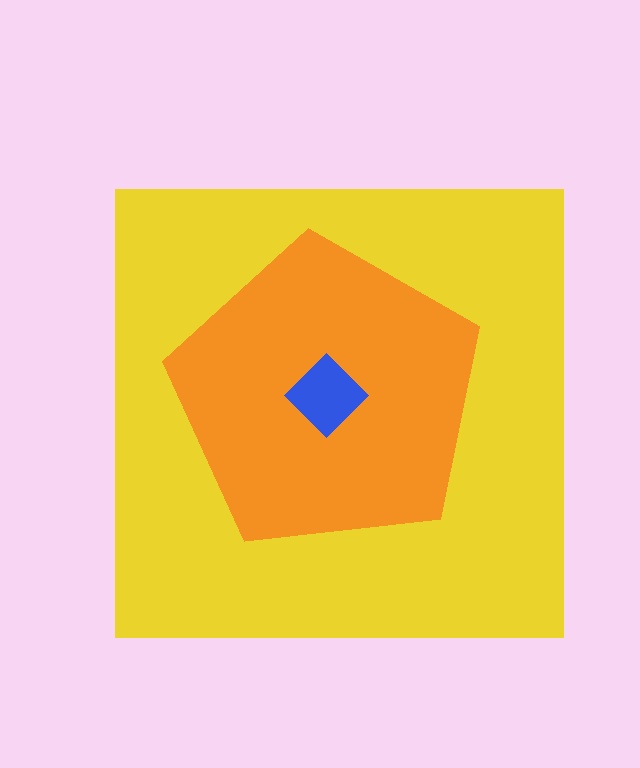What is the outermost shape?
The yellow square.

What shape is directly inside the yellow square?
The orange pentagon.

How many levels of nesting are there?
3.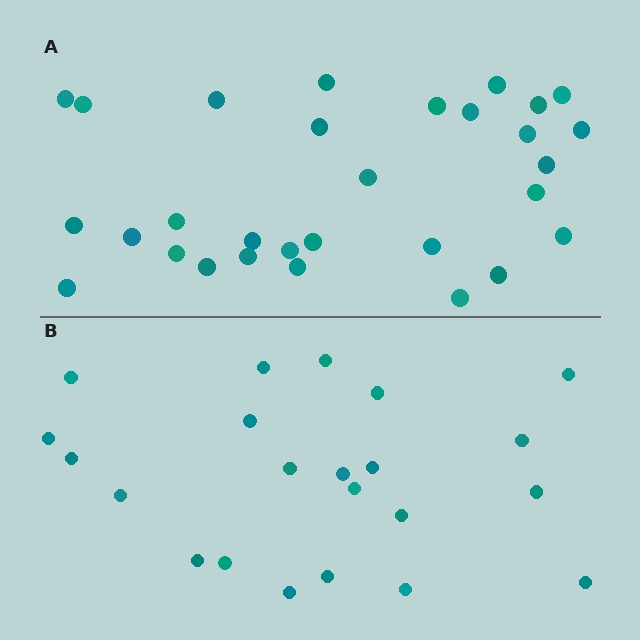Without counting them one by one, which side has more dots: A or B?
Region A (the top region) has more dots.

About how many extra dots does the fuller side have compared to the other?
Region A has roughly 8 or so more dots than region B.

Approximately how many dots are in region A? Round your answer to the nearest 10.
About 30 dots.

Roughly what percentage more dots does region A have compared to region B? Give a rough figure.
About 35% more.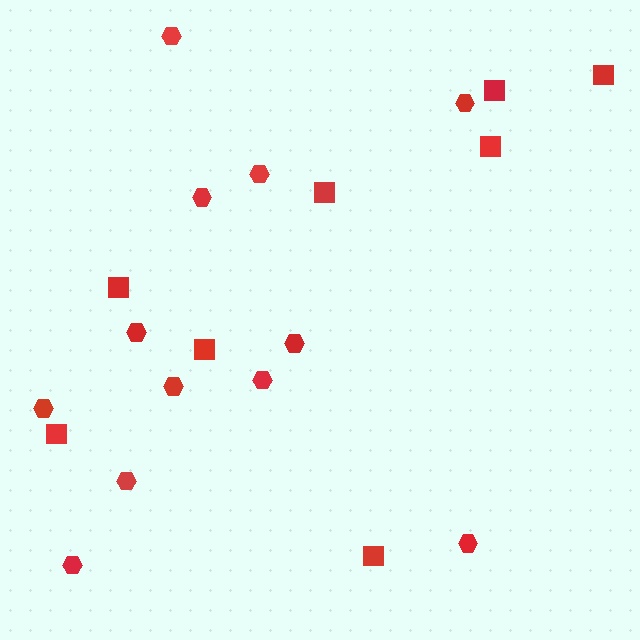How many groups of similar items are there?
There are 2 groups: one group of hexagons (12) and one group of squares (8).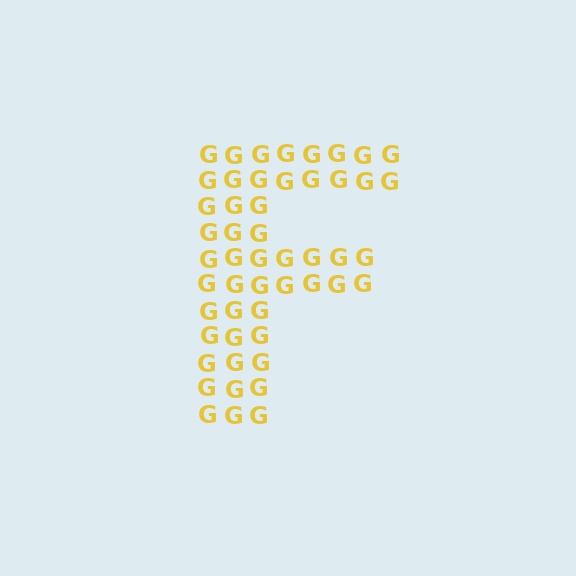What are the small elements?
The small elements are letter G's.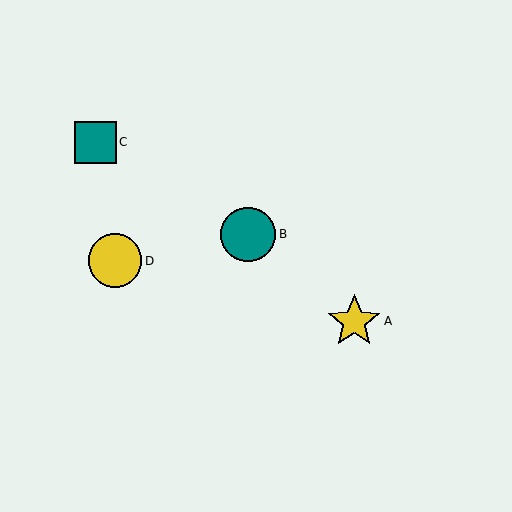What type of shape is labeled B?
Shape B is a teal circle.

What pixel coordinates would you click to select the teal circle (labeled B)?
Click at (248, 234) to select the teal circle B.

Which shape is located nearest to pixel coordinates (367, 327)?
The yellow star (labeled A) at (354, 321) is nearest to that location.